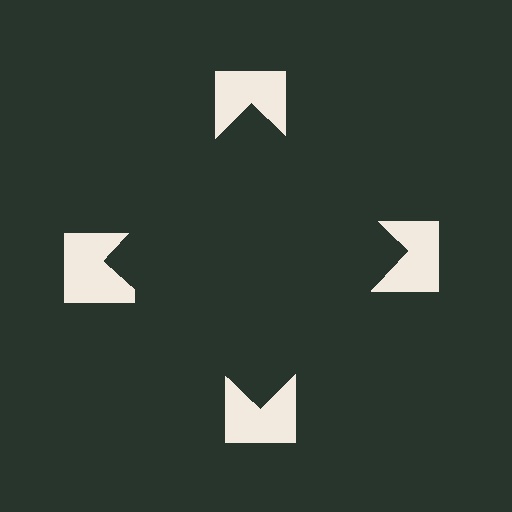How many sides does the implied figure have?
4 sides.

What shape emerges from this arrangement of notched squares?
An illusory square — its edges are inferred from the aligned wedge cuts in the notched squares, not physically drawn.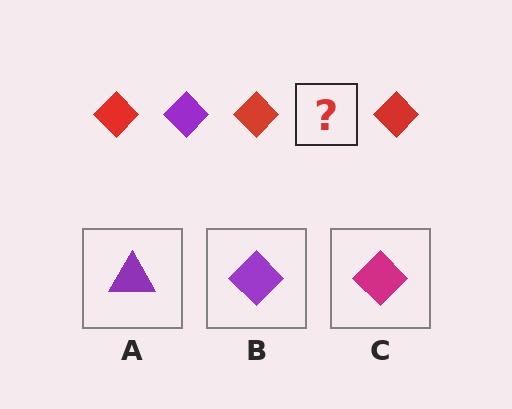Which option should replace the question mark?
Option B.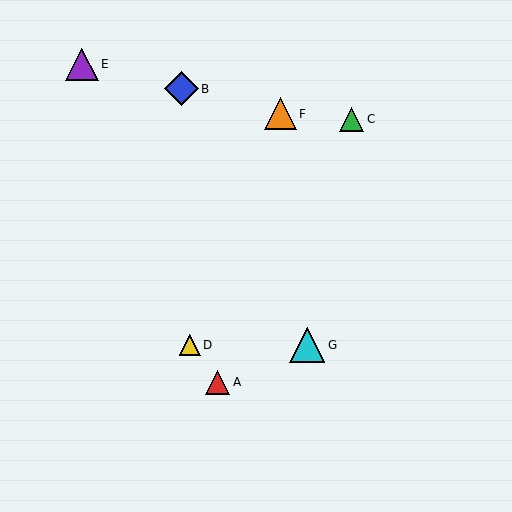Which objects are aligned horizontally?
Objects D, G are aligned horizontally.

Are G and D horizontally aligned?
Yes, both are at y≈345.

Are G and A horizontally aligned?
No, G is at y≈345 and A is at y≈382.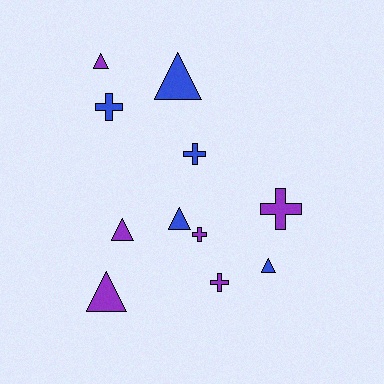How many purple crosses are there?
There are 3 purple crosses.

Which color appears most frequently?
Purple, with 6 objects.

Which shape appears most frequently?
Triangle, with 6 objects.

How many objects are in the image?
There are 11 objects.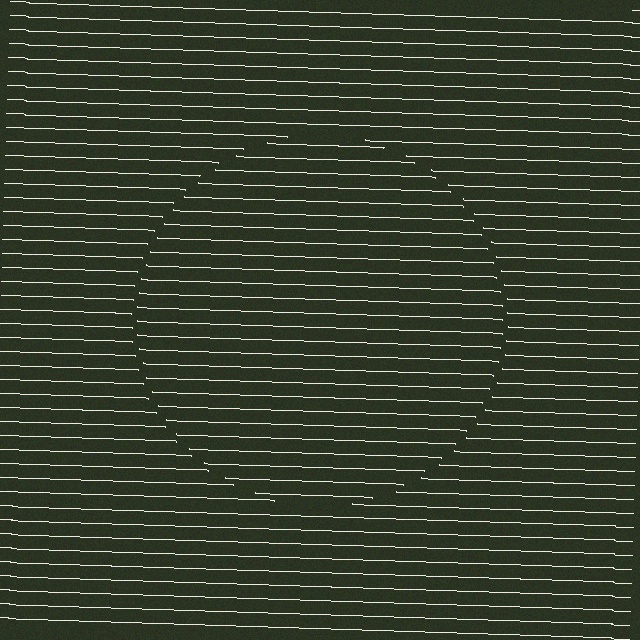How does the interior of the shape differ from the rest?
The interior of the shape contains the same grating, shifted by half a period — the contour is defined by the phase discontinuity where line-ends from the inner and outer gratings abut.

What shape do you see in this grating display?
An illusory circle. The interior of the shape contains the same grating, shifted by half a period — the contour is defined by the phase discontinuity where line-ends from the inner and outer gratings abut.